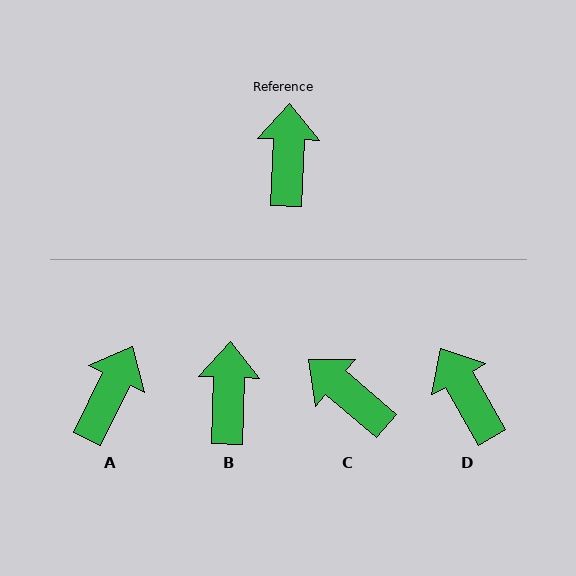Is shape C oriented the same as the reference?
No, it is off by about 52 degrees.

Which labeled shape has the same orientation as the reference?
B.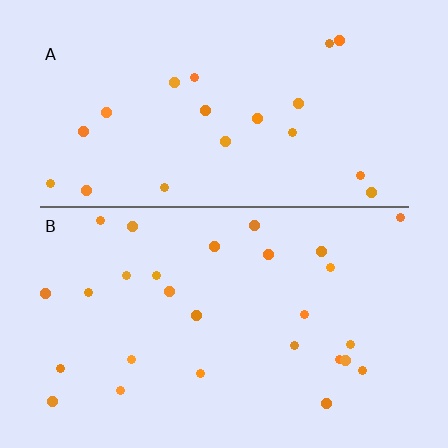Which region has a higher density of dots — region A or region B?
B (the bottom).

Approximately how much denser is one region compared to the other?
Approximately 1.3× — region B over region A.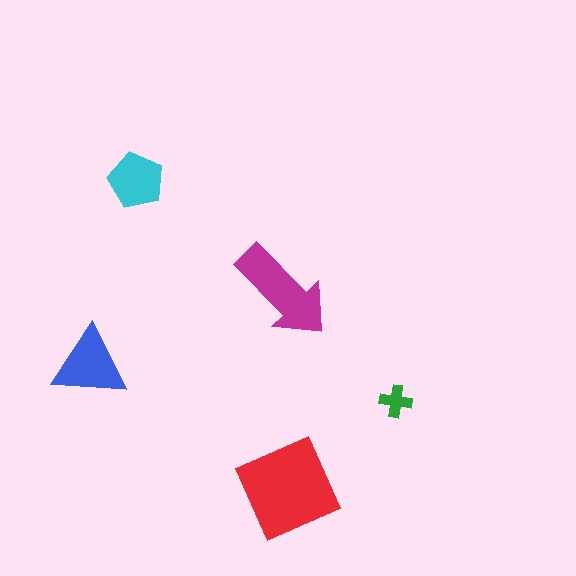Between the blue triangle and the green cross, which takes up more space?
The blue triangle.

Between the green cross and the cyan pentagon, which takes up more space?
The cyan pentagon.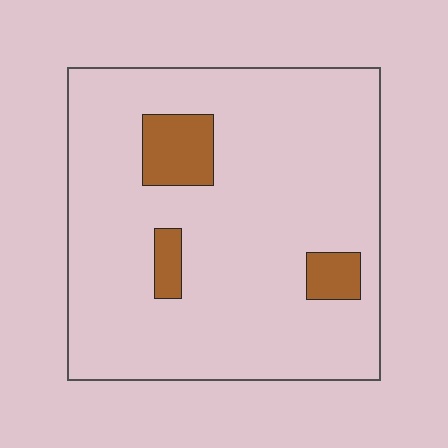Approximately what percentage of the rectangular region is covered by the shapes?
Approximately 10%.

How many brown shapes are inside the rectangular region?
3.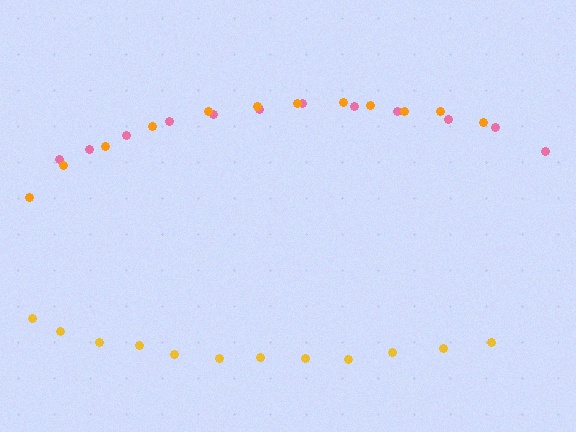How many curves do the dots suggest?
There are 3 distinct paths.